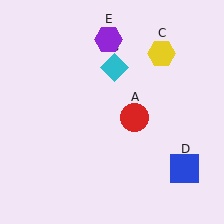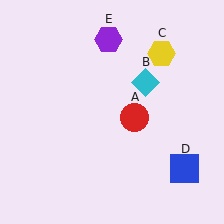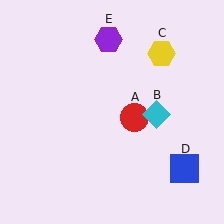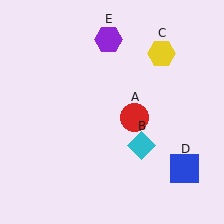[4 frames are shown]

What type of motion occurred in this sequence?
The cyan diamond (object B) rotated clockwise around the center of the scene.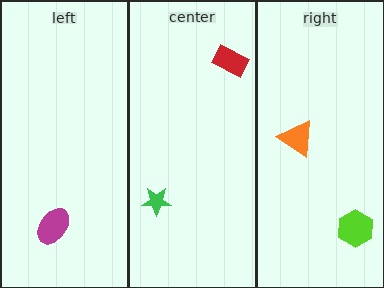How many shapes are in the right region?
2.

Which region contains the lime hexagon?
The right region.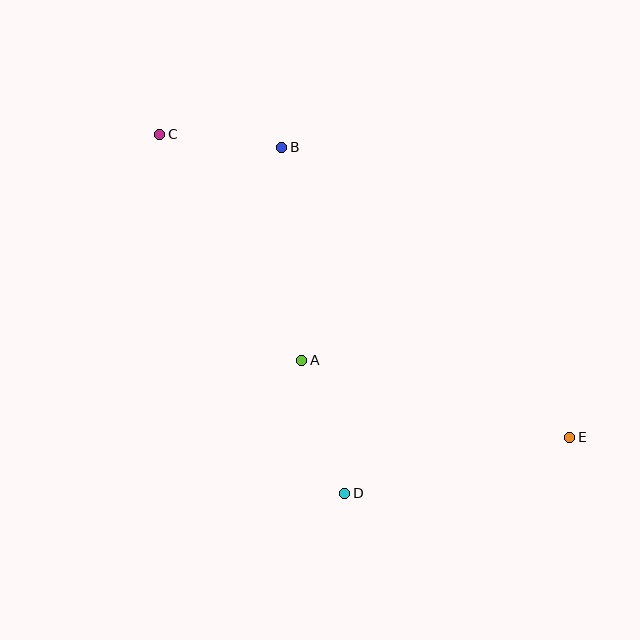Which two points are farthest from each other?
Points C and E are farthest from each other.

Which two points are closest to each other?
Points B and C are closest to each other.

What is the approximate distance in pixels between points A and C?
The distance between A and C is approximately 266 pixels.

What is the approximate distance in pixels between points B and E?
The distance between B and E is approximately 409 pixels.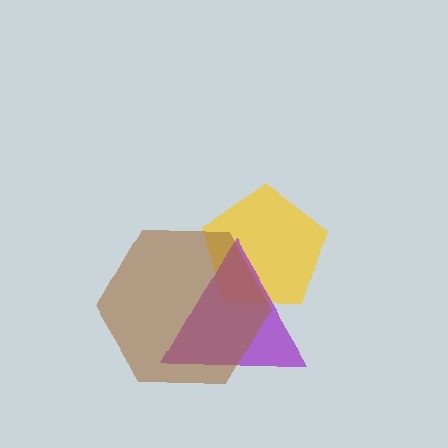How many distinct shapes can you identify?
There are 3 distinct shapes: a yellow pentagon, a purple triangle, a brown hexagon.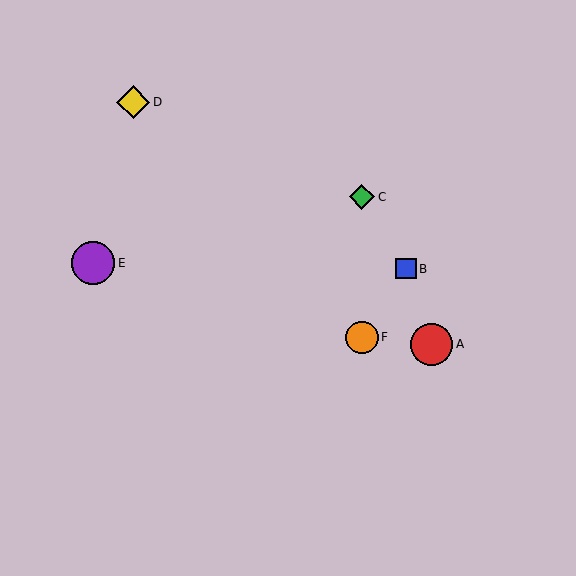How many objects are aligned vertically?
2 objects (C, F) are aligned vertically.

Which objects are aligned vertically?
Objects C, F are aligned vertically.